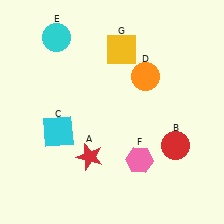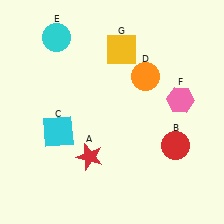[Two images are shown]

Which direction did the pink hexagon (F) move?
The pink hexagon (F) moved up.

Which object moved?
The pink hexagon (F) moved up.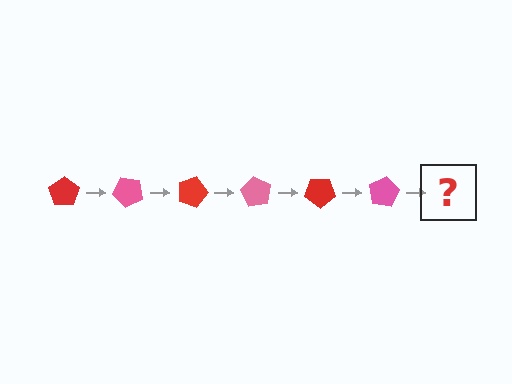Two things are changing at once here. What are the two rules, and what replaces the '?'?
The two rules are that it rotates 45 degrees each step and the color cycles through red and pink. The '?' should be a red pentagon, rotated 270 degrees from the start.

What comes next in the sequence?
The next element should be a red pentagon, rotated 270 degrees from the start.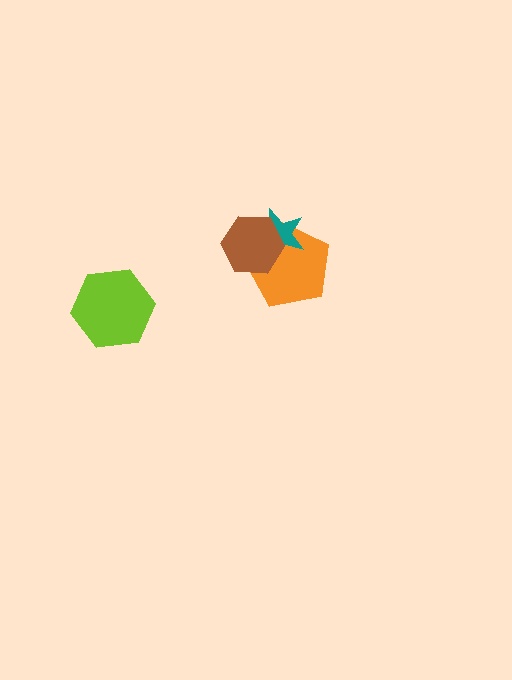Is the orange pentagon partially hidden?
Yes, it is partially covered by another shape.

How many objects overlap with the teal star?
2 objects overlap with the teal star.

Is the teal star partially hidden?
Yes, it is partially covered by another shape.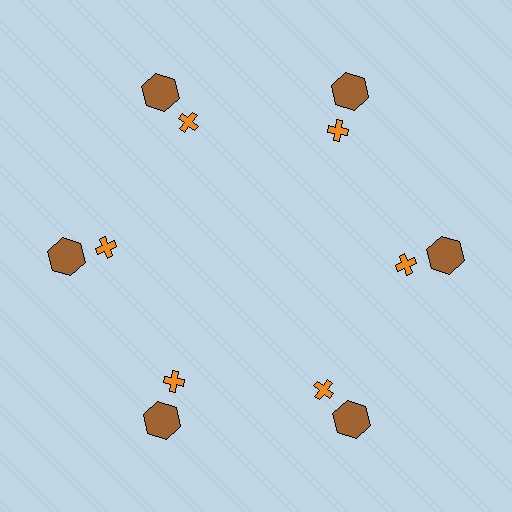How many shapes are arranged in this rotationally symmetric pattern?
There are 12 shapes, arranged in 6 groups of 2.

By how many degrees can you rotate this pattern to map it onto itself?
The pattern maps onto itself every 60 degrees of rotation.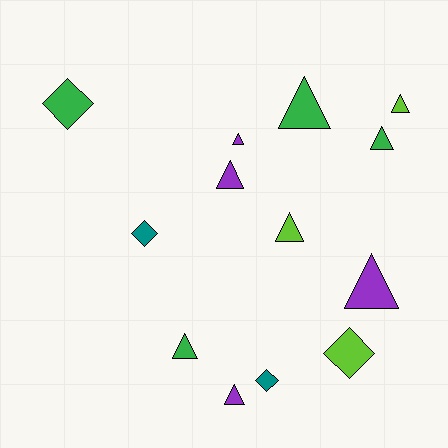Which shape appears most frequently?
Triangle, with 9 objects.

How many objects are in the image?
There are 13 objects.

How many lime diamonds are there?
There is 1 lime diamond.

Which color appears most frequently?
Green, with 4 objects.